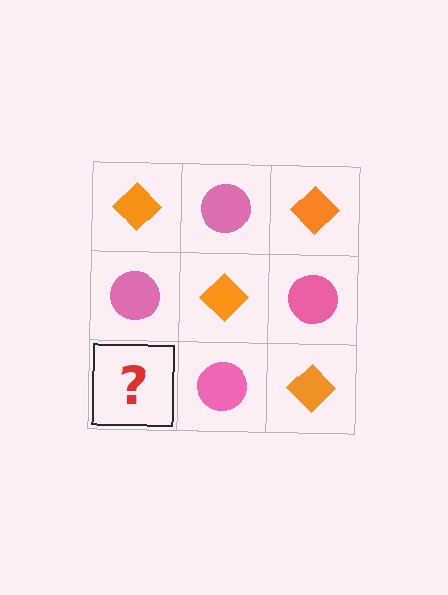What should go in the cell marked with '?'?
The missing cell should contain an orange diamond.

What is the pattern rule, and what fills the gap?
The rule is that it alternates orange diamond and pink circle in a checkerboard pattern. The gap should be filled with an orange diamond.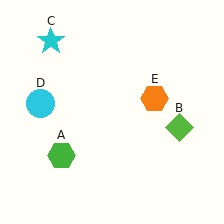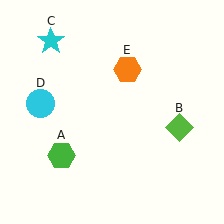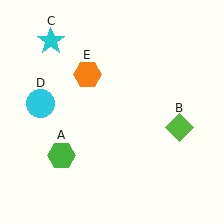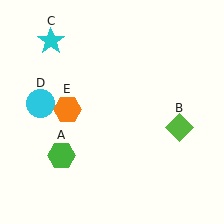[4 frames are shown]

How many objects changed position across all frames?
1 object changed position: orange hexagon (object E).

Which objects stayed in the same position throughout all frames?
Green hexagon (object A) and lime diamond (object B) and cyan star (object C) and cyan circle (object D) remained stationary.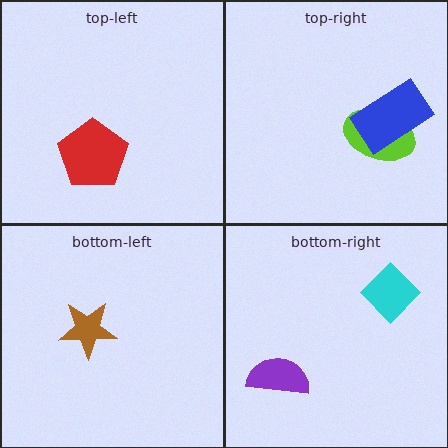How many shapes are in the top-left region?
1.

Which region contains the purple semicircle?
The bottom-right region.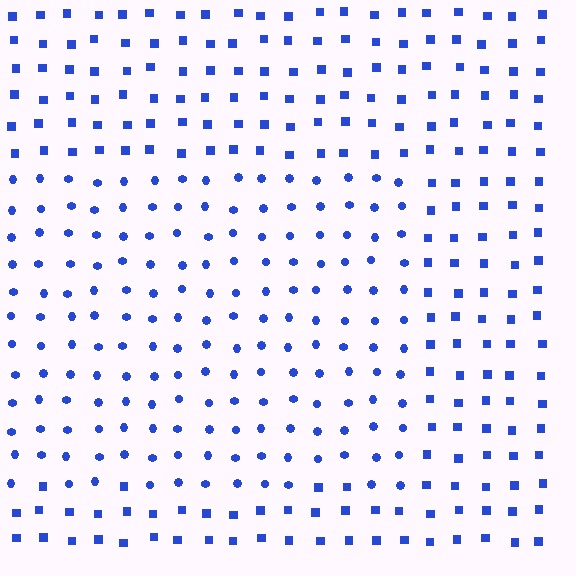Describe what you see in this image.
The image is filled with small blue elements arranged in a uniform grid. A rectangle-shaped region contains circles, while the surrounding area contains squares. The boundary is defined purely by the change in element shape.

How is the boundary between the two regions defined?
The boundary is defined by a change in element shape: circles inside vs. squares outside. All elements share the same color and spacing.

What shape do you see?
I see a rectangle.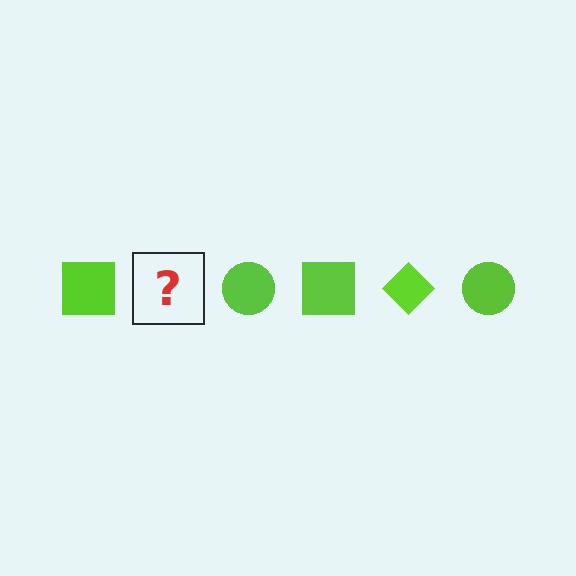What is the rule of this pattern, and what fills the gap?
The rule is that the pattern cycles through square, diamond, circle shapes in lime. The gap should be filled with a lime diamond.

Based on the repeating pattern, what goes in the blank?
The blank should be a lime diamond.